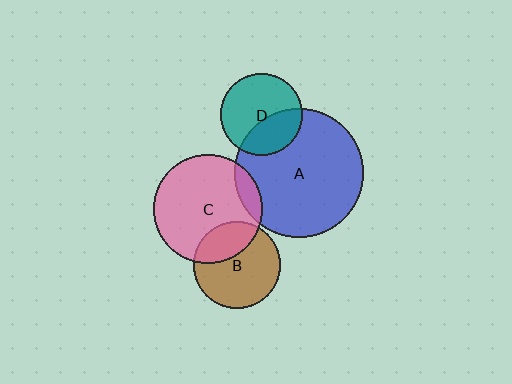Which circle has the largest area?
Circle A (blue).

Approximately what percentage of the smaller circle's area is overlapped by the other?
Approximately 35%.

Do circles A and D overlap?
Yes.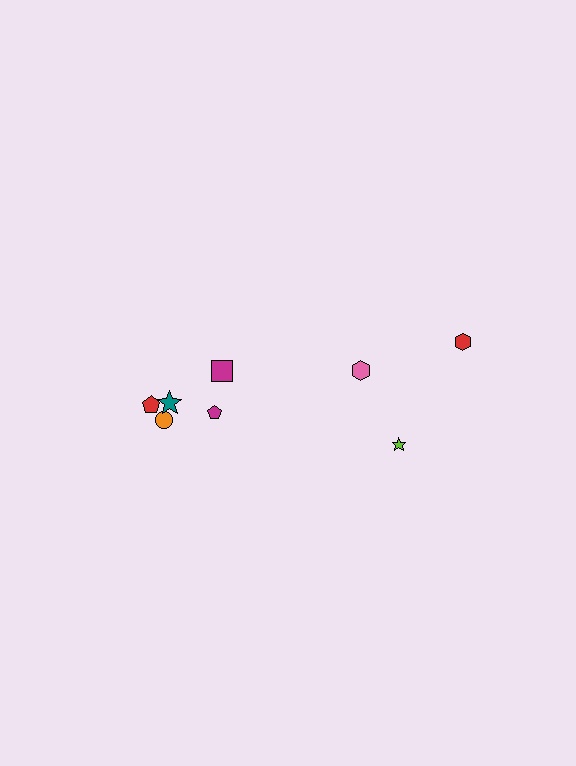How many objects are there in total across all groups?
There are 8 objects.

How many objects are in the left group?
There are 5 objects.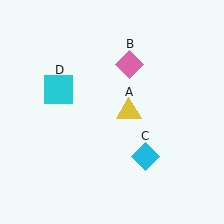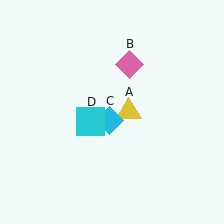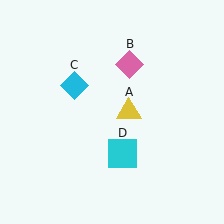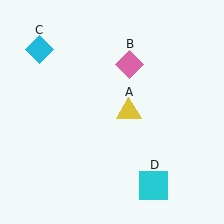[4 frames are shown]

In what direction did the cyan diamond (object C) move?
The cyan diamond (object C) moved up and to the left.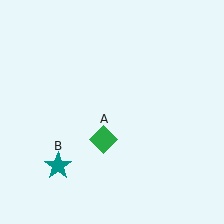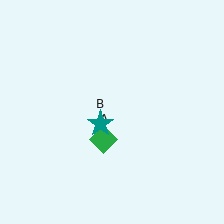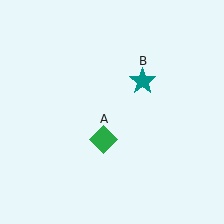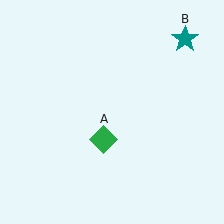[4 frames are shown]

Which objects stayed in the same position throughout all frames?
Green diamond (object A) remained stationary.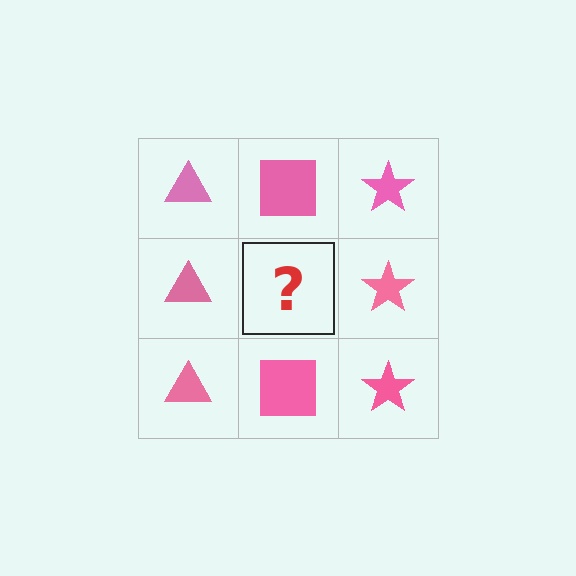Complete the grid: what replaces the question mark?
The question mark should be replaced with a pink square.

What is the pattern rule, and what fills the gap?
The rule is that each column has a consistent shape. The gap should be filled with a pink square.